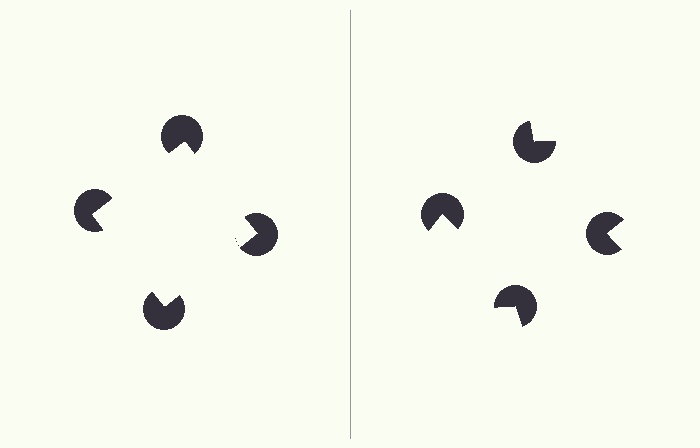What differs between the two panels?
The pac-man discs are positioned identically on both sides; only the wedge orientations differ. On the left they align to a square; on the right they are misaligned.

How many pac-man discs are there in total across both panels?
8 — 4 on each side.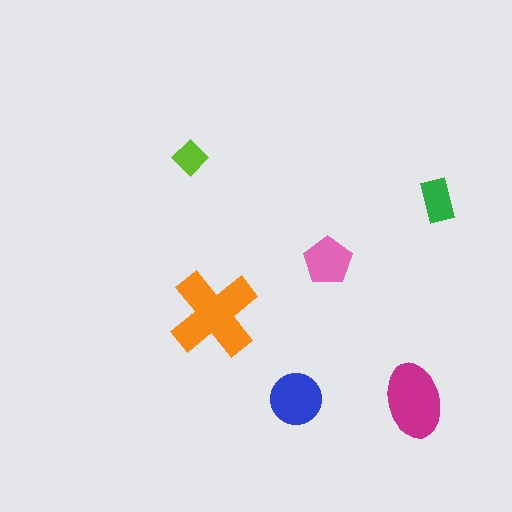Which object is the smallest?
The lime diamond.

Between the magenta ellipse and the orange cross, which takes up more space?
The orange cross.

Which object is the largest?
The orange cross.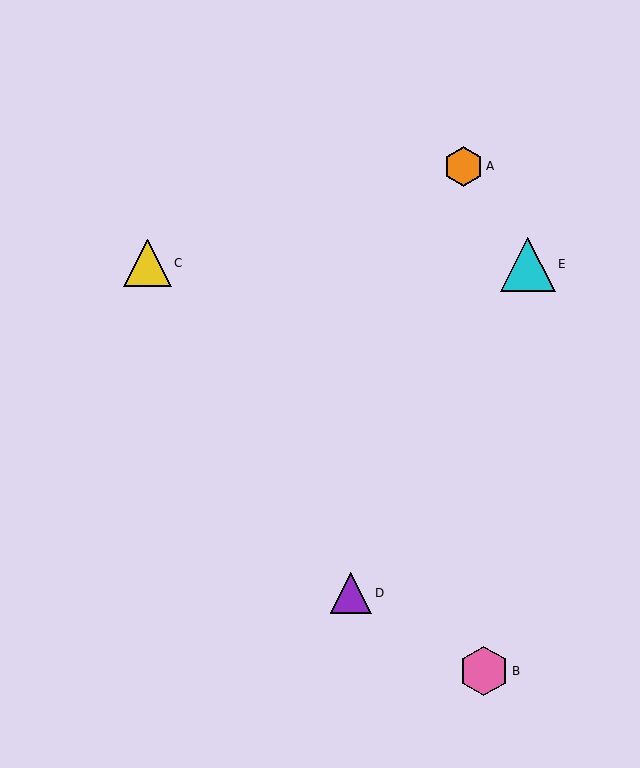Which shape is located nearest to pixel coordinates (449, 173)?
The orange hexagon (labeled A) at (463, 166) is nearest to that location.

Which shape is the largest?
The cyan triangle (labeled E) is the largest.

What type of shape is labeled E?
Shape E is a cyan triangle.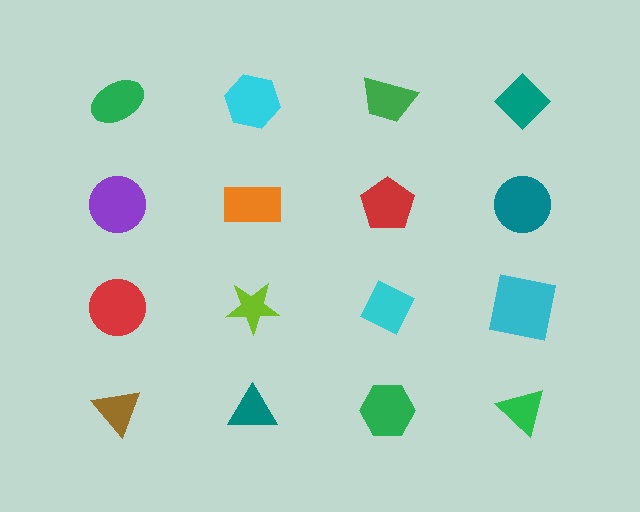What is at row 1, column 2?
A cyan hexagon.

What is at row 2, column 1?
A purple circle.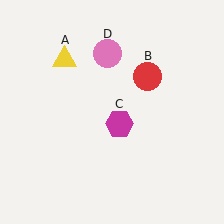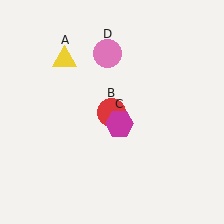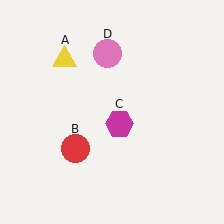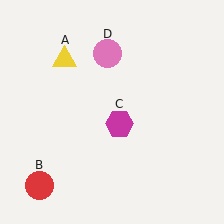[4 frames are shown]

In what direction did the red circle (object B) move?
The red circle (object B) moved down and to the left.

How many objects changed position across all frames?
1 object changed position: red circle (object B).